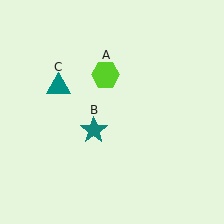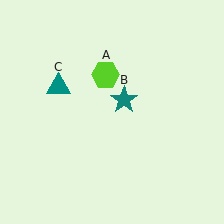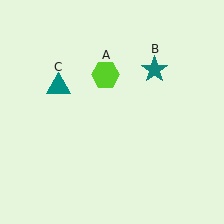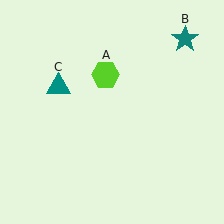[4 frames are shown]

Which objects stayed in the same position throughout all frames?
Lime hexagon (object A) and teal triangle (object C) remained stationary.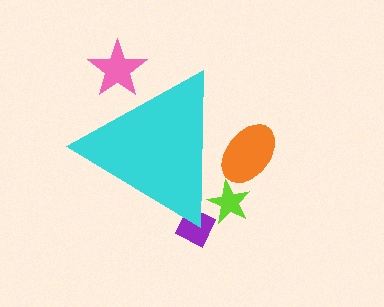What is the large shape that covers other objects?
A cyan triangle.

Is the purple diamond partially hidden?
Yes, the purple diamond is partially hidden behind the cyan triangle.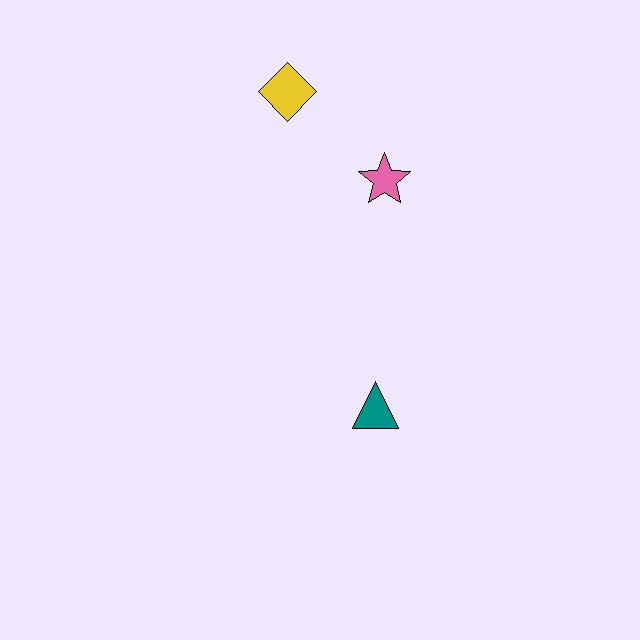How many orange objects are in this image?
There are no orange objects.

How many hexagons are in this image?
There are no hexagons.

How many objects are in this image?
There are 3 objects.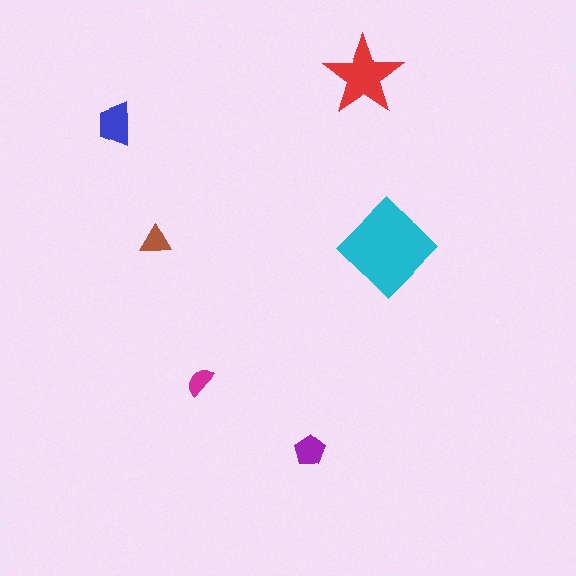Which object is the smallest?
The magenta semicircle.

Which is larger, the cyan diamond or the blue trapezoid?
The cyan diamond.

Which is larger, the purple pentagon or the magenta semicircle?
The purple pentagon.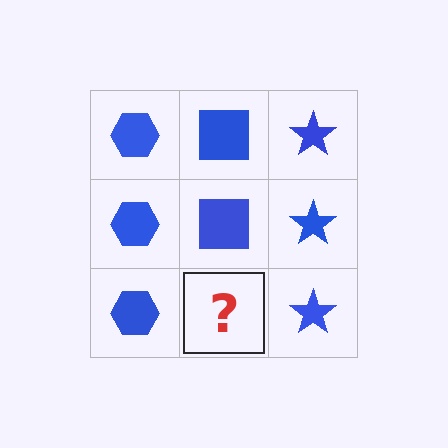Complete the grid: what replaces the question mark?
The question mark should be replaced with a blue square.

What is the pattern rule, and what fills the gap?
The rule is that each column has a consistent shape. The gap should be filled with a blue square.